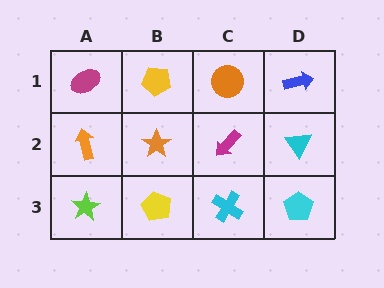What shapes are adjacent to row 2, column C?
An orange circle (row 1, column C), a cyan cross (row 3, column C), an orange star (row 2, column B), a cyan triangle (row 2, column D).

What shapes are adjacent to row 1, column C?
A magenta arrow (row 2, column C), a yellow pentagon (row 1, column B), a blue arrow (row 1, column D).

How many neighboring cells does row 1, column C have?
3.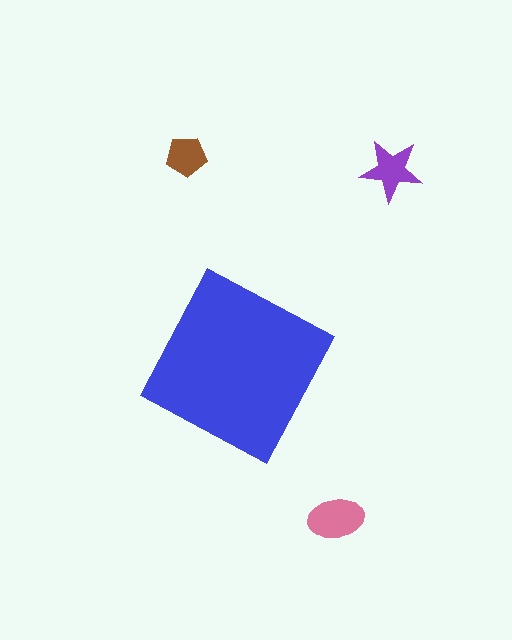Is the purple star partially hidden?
No, the purple star is fully visible.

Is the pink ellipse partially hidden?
No, the pink ellipse is fully visible.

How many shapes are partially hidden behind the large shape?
0 shapes are partially hidden.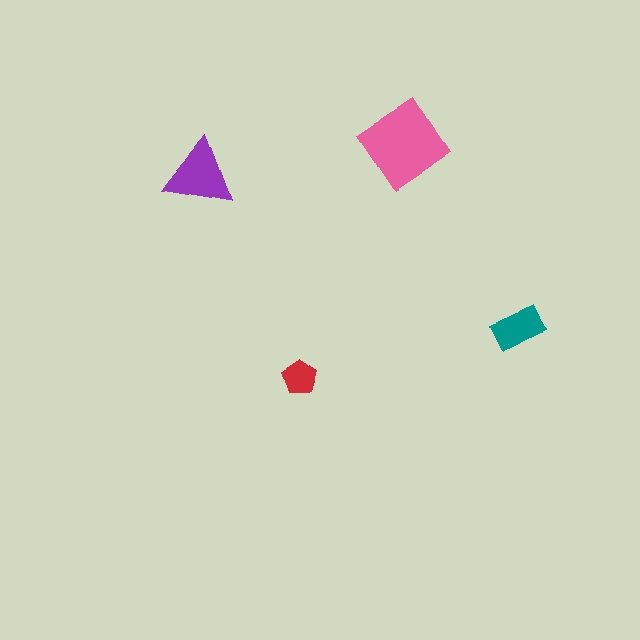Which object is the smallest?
The red pentagon.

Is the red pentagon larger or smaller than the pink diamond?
Smaller.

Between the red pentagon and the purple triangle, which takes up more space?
The purple triangle.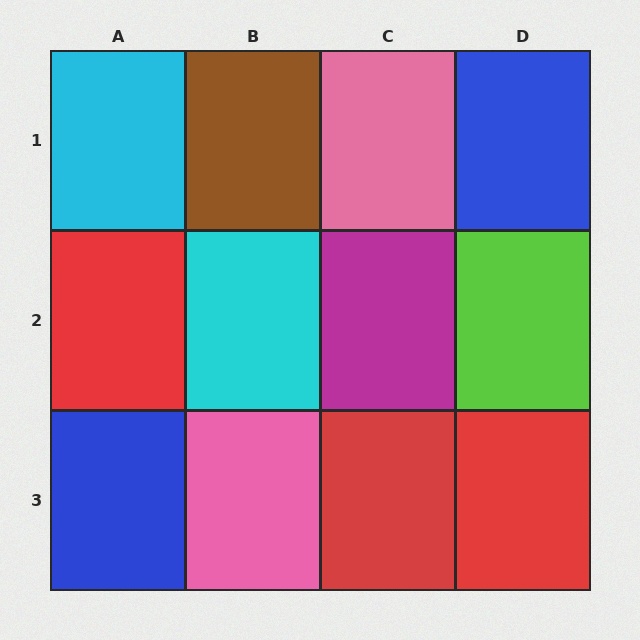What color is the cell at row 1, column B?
Brown.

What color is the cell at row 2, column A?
Red.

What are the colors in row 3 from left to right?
Blue, pink, red, red.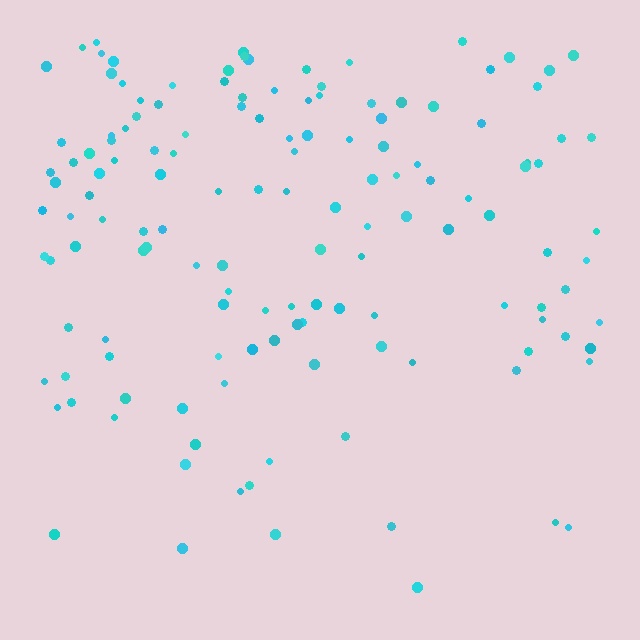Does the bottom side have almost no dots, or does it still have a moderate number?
Still a moderate number, just noticeably fewer than the top.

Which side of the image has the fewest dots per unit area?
The bottom.